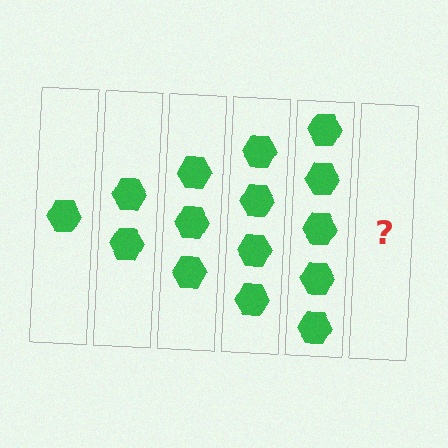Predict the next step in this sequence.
The next step is 6 hexagons.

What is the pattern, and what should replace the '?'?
The pattern is that each step adds one more hexagon. The '?' should be 6 hexagons.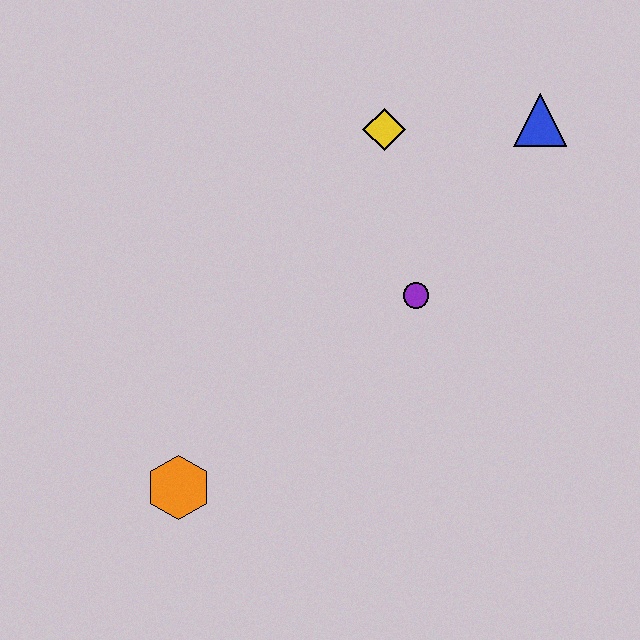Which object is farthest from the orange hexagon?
The blue triangle is farthest from the orange hexagon.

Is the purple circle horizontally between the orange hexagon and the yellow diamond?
No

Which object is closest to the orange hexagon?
The purple circle is closest to the orange hexagon.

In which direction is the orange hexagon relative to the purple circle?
The orange hexagon is to the left of the purple circle.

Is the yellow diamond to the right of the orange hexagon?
Yes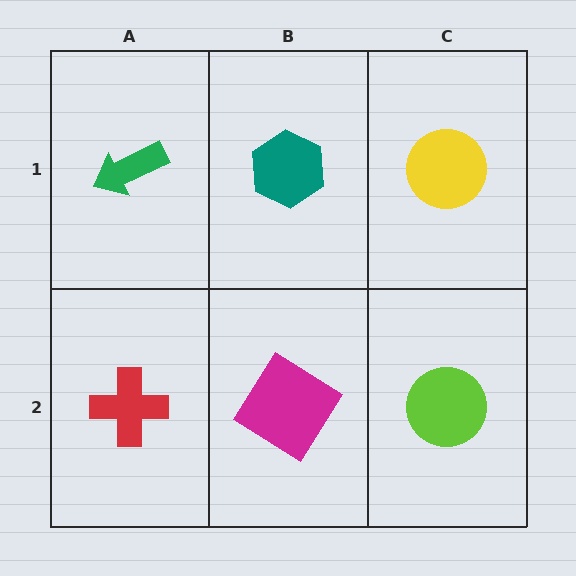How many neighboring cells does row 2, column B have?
3.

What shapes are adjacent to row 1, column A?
A red cross (row 2, column A), a teal hexagon (row 1, column B).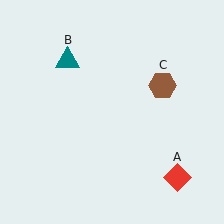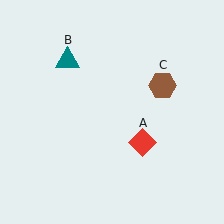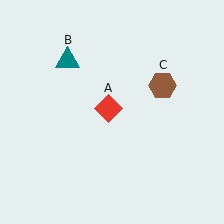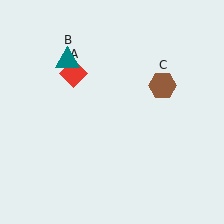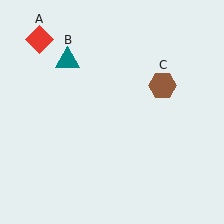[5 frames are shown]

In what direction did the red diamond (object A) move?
The red diamond (object A) moved up and to the left.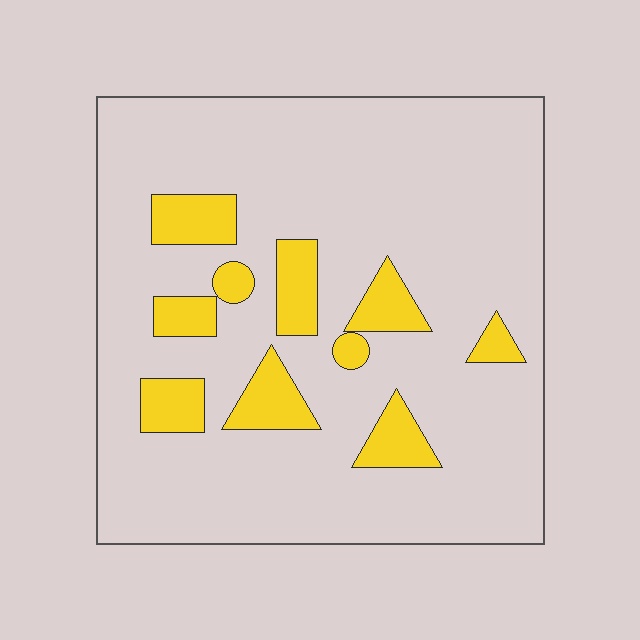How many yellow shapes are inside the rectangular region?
10.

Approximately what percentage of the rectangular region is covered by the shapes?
Approximately 15%.